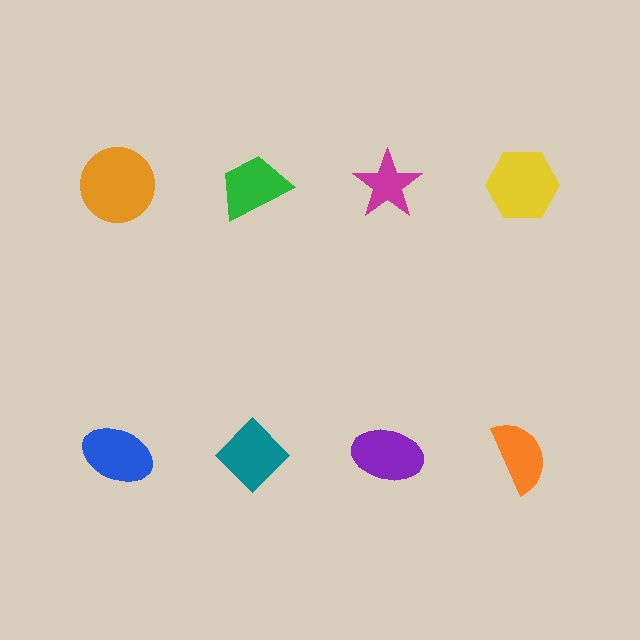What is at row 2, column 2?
A teal diamond.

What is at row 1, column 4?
A yellow hexagon.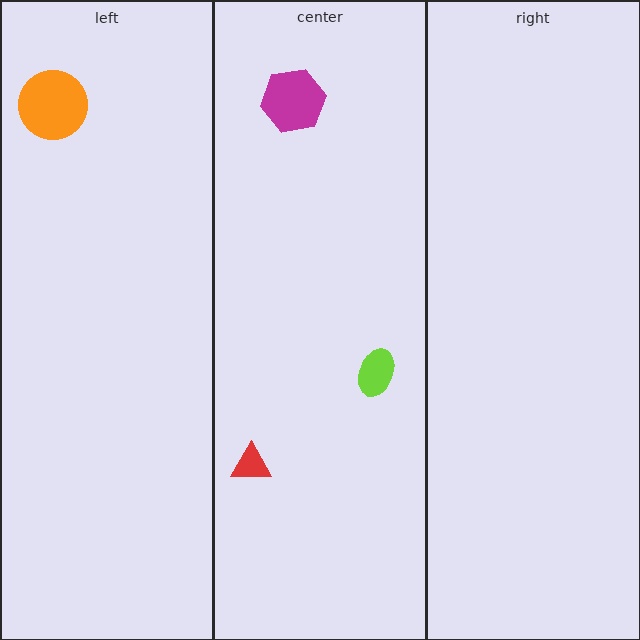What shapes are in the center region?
The lime ellipse, the magenta hexagon, the red triangle.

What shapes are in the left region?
The orange circle.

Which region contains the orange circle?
The left region.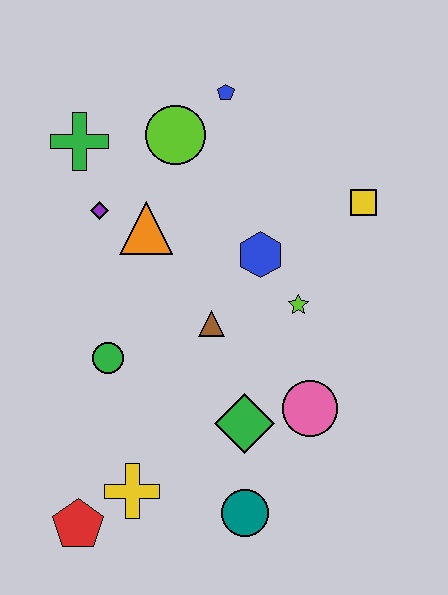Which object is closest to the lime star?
The blue hexagon is closest to the lime star.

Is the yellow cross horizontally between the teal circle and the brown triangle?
No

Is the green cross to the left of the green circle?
Yes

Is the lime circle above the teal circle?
Yes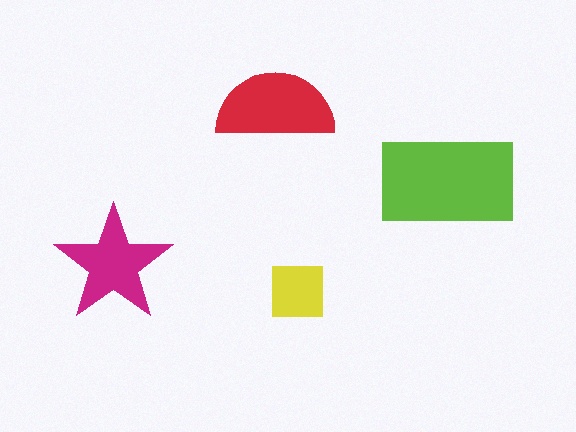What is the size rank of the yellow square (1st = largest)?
4th.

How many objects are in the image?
There are 4 objects in the image.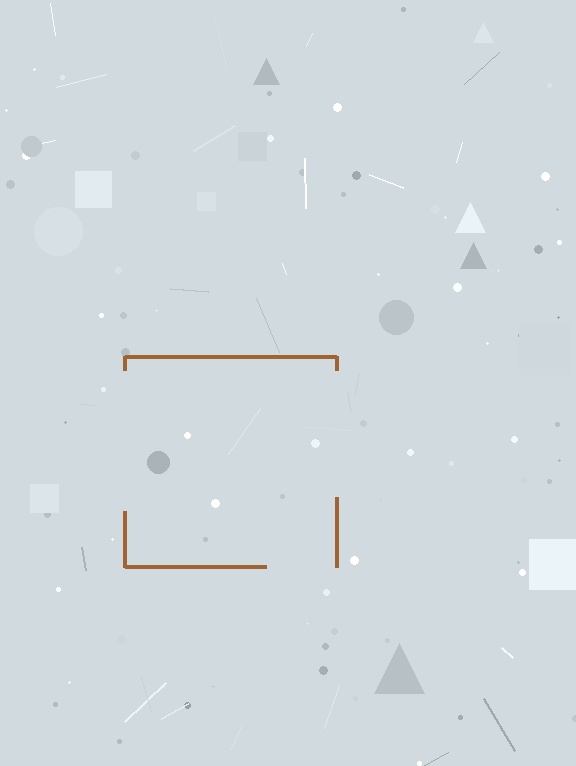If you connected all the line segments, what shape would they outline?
They would outline a square.